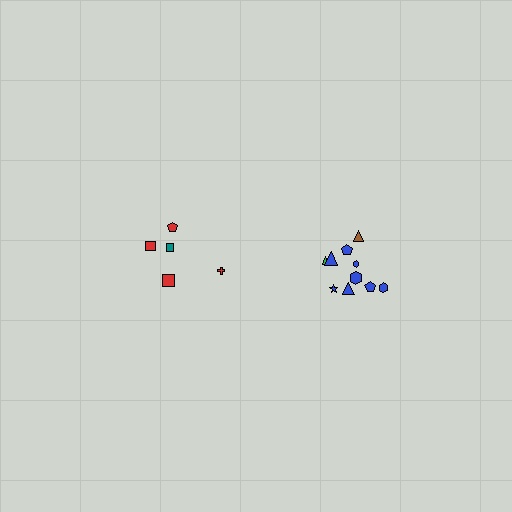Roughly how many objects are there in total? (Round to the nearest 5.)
Roughly 15 objects in total.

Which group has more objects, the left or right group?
The right group.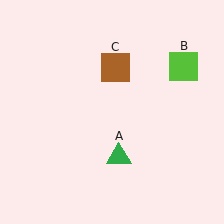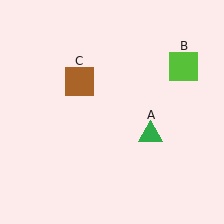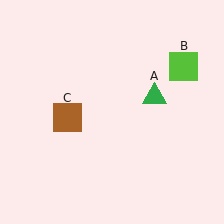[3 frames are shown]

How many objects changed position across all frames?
2 objects changed position: green triangle (object A), brown square (object C).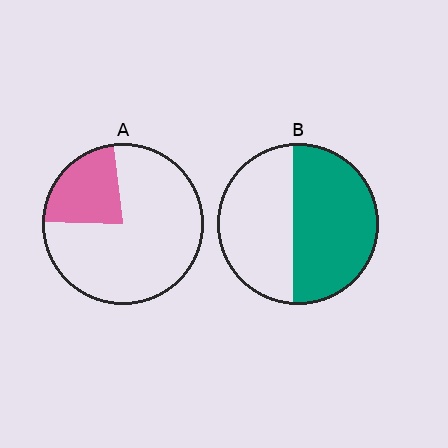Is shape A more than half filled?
No.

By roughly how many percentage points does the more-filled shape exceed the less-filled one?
By roughly 30 percentage points (B over A).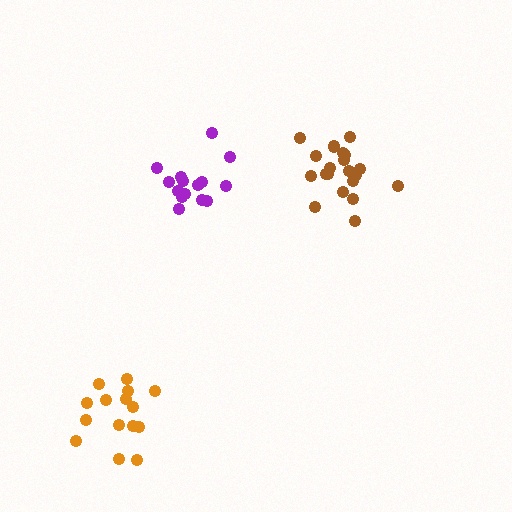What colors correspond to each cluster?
The clusters are colored: orange, purple, brown.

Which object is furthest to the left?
The orange cluster is leftmost.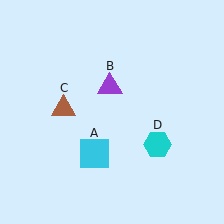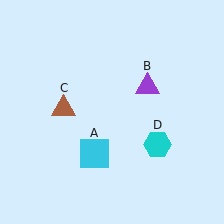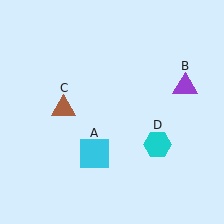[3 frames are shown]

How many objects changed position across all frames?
1 object changed position: purple triangle (object B).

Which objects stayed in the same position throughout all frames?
Cyan square (object A) and brown triangle (object C) and cyan hexagon (object D) remained stationary.